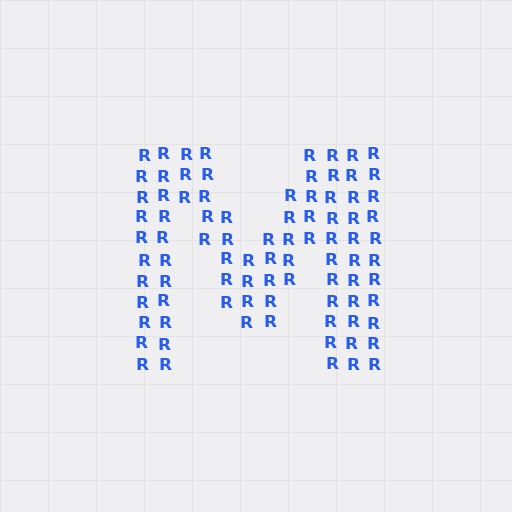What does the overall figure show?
The overall figure shows the letter M.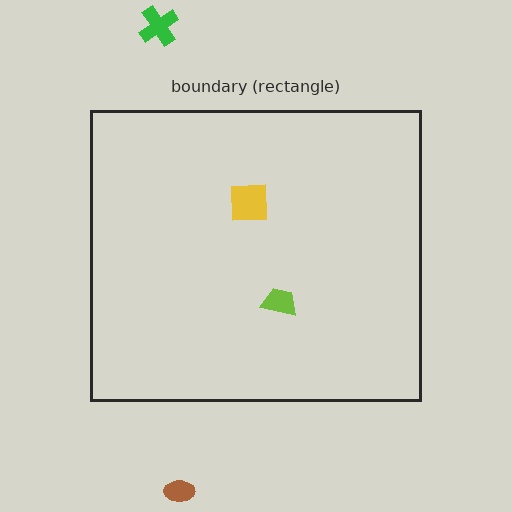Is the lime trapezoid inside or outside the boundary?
Inside.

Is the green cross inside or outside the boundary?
Outside.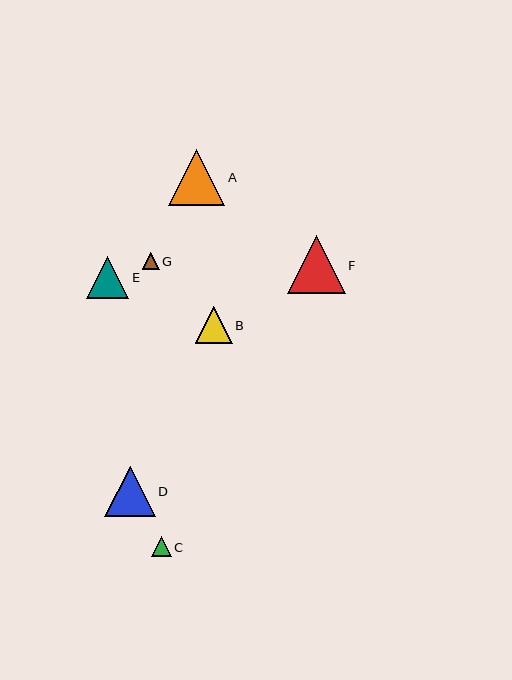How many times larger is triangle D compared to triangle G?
Triangle D is approximately 3.0 times the size of triangle G.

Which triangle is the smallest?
Triangle G is the smallest with a size of approximately 17 pixels.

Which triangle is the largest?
Triangle F is the largest with a size of approximately 58 pixels.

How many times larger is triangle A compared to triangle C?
Triangle A is approximately 2.8 times the size of triangle C.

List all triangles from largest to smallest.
From largest to smallest: F, A, D, E, B, C, G.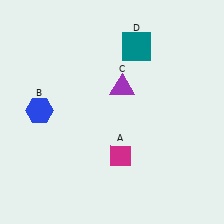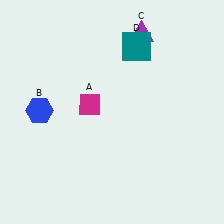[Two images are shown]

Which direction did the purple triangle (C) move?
The purple triangle (C) moved up.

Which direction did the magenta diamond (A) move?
The magenta diamond (A) moved up.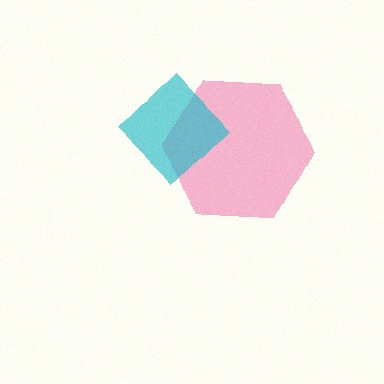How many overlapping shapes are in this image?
There are 2 overlapping shapes in the image.